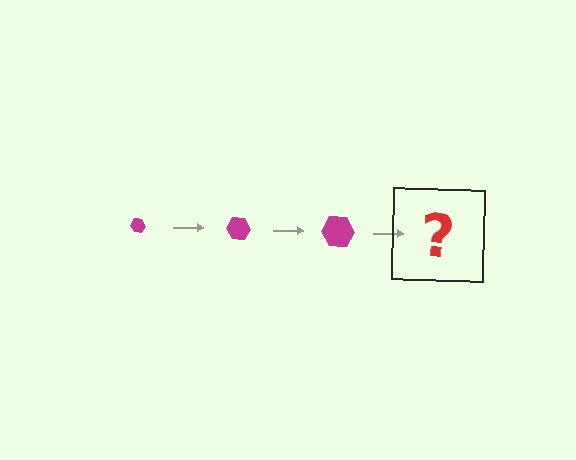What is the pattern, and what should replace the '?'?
The pattern is that the hexagon gets progressively larger each step. The '?' should be a magenta hexagon, larger than the previous one.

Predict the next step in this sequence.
The next step is a magenta hexagon, larger than the previous one.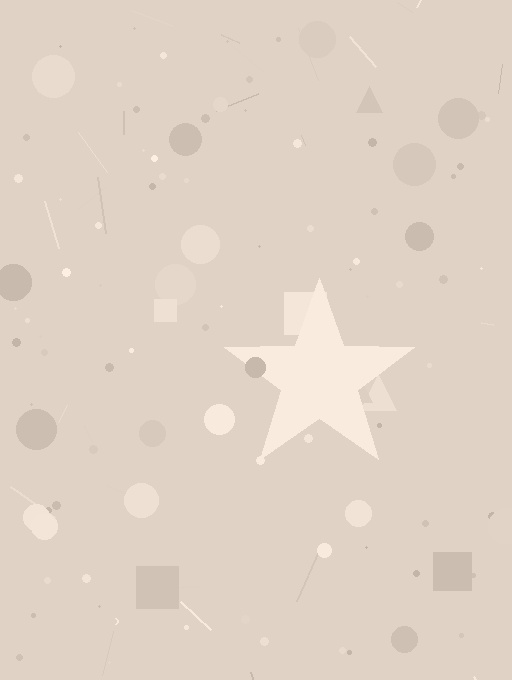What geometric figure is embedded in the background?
A star is embedded in the background.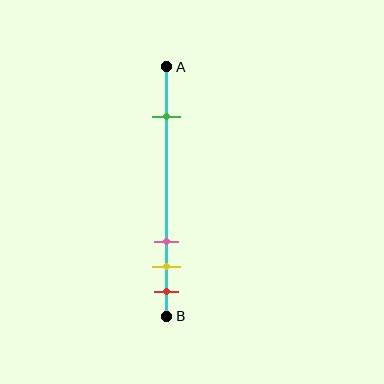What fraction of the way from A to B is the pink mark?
The pink mark is approximately 70% (0.7) of the way from A to B.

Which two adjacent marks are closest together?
The yellow and red marks are the closest adjacent pair.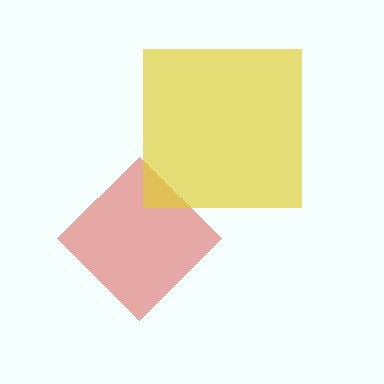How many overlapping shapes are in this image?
There are 2 overlapping shapes in the image.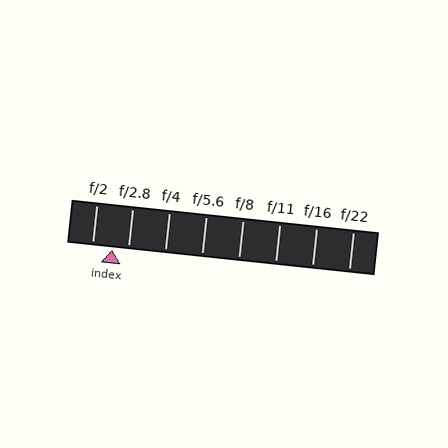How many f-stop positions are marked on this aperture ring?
There are 8 f-stop positions marked.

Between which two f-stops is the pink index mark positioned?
The index mark is between f/2 and f/2.8.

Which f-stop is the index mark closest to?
The index mark is closest to f/2.8.